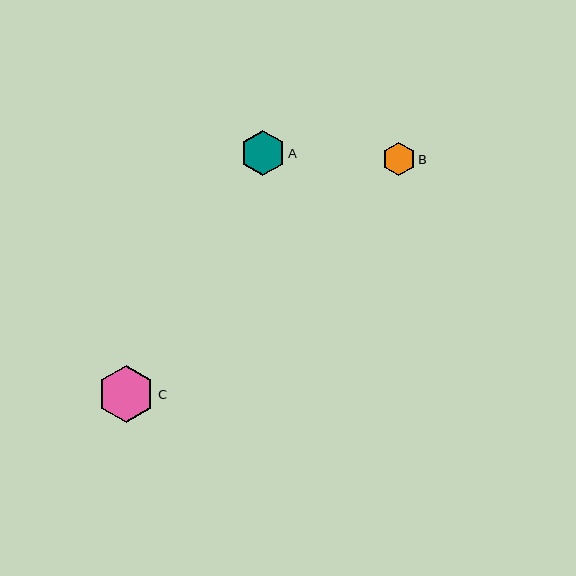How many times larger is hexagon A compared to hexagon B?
Hexagon A is approximately 1.4 times the size of hexagon B.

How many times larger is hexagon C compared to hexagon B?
Hexagon C is approximately 1.8 times the size of hexagon B.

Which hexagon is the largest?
Hexagon C is the largest with a size of approximately 57 pixels.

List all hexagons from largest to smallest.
From largest to smallest: C, A, B.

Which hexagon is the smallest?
Hexagon B is the smallest with a size of approximately 33 pixels.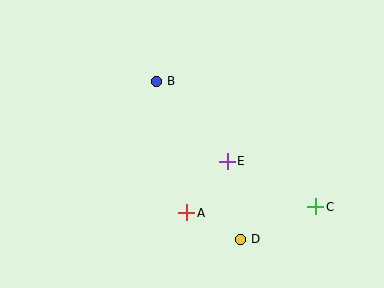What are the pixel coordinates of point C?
Point C is at (316, 207).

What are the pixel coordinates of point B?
Point B is at (157, 81).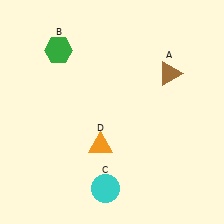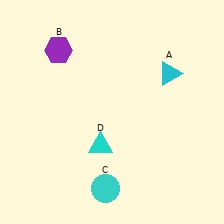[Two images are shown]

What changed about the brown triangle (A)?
In Image 1, A is brown. In Image 2, it changed to cyan.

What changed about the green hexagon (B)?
In Image 1, B is green. In Image 2, it changed to purple.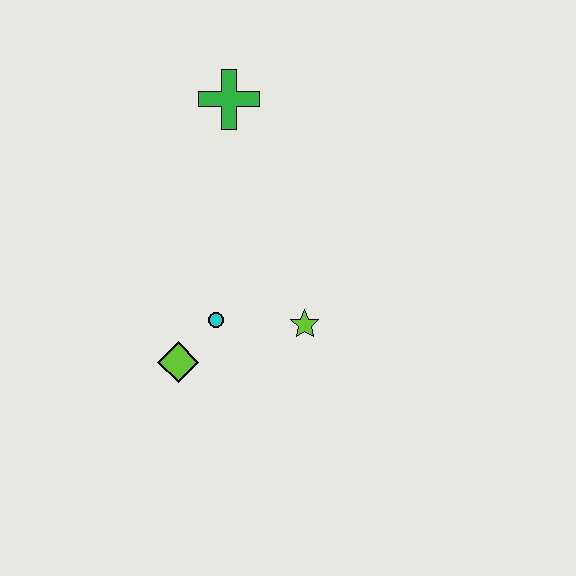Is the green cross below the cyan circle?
No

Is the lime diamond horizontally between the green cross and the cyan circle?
No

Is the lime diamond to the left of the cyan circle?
Yes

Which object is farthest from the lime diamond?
The green cross is farthest from the lime diamond.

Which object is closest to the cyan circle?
The lime diamond is closest to the cyan circle.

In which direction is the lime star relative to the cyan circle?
The lime star is to the right of the cyan circle.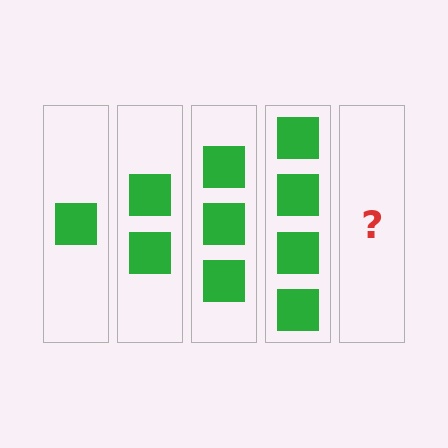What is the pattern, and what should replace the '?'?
The pattern is that each step adds one more square. The '?' should be 5 squares.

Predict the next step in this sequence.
The next step is 5 squares.